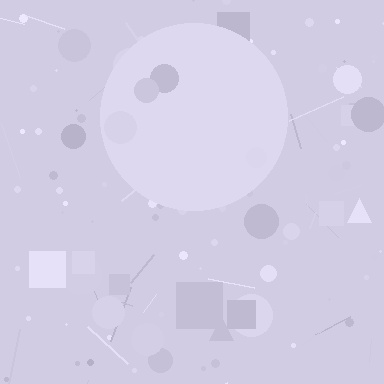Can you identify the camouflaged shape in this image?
The camouflaged shape is a circle.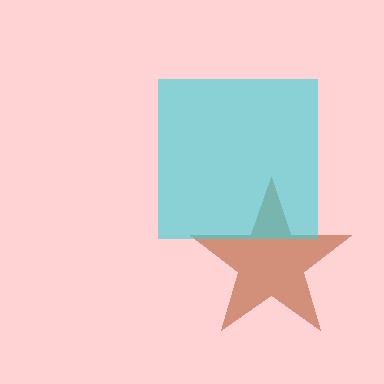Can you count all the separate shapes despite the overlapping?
Yes, there are 2 separate shapes.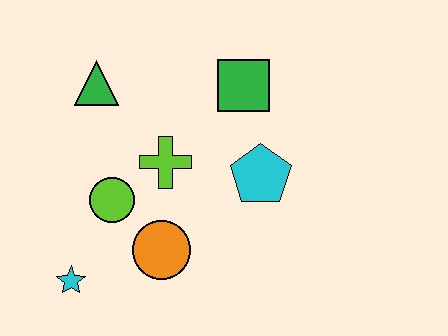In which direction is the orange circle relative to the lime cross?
The orange circle is below the lime cross.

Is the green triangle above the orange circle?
Yes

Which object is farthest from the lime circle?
The green square is farthest from the lime circle.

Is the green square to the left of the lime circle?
No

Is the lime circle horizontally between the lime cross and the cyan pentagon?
No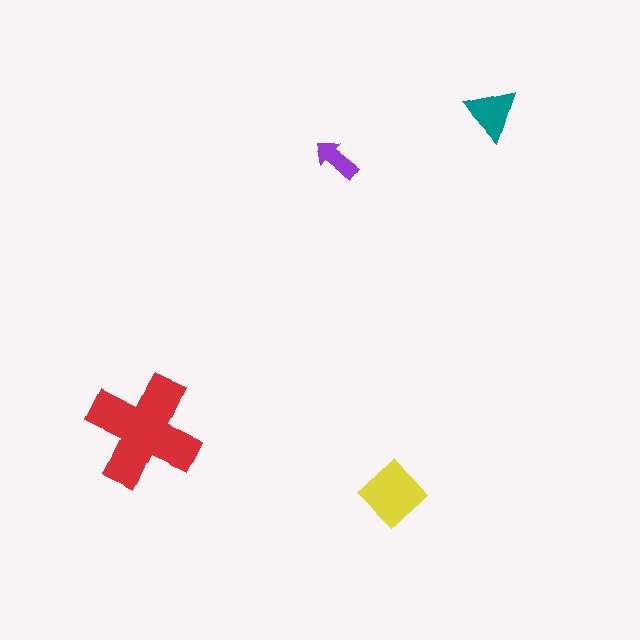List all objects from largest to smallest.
The red cross, the yellow diamond, the teal triangle, the purple arrow.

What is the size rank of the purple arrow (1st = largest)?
4th.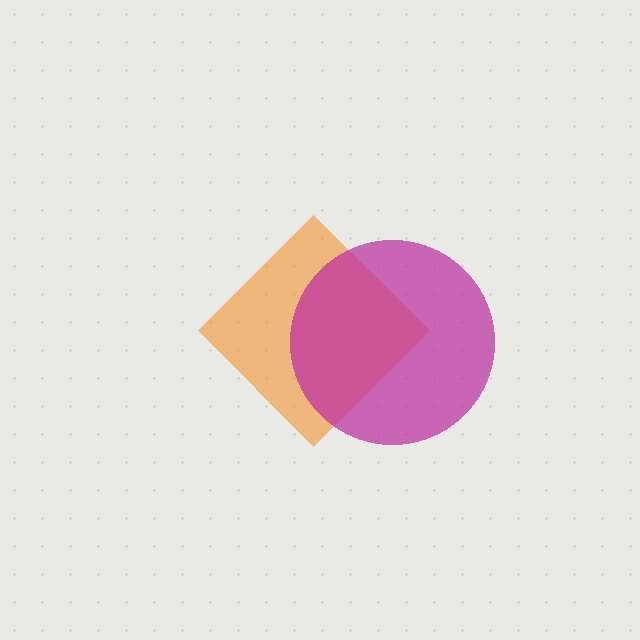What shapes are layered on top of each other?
The layered shapes are: an orange diamond, a magenta circle.